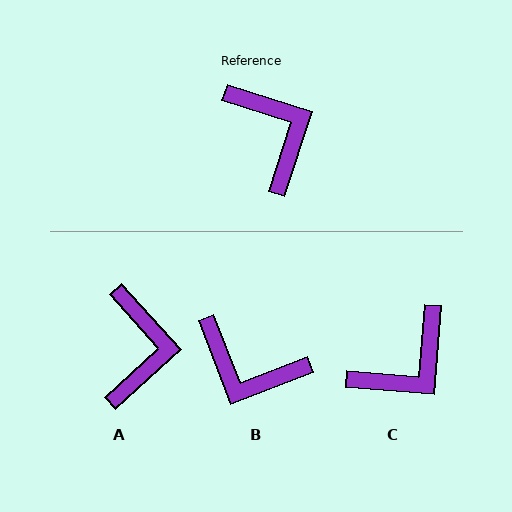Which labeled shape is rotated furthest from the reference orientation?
B, about 141 degrees away.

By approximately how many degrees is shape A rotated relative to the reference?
Approximately 30 degrees clockwise.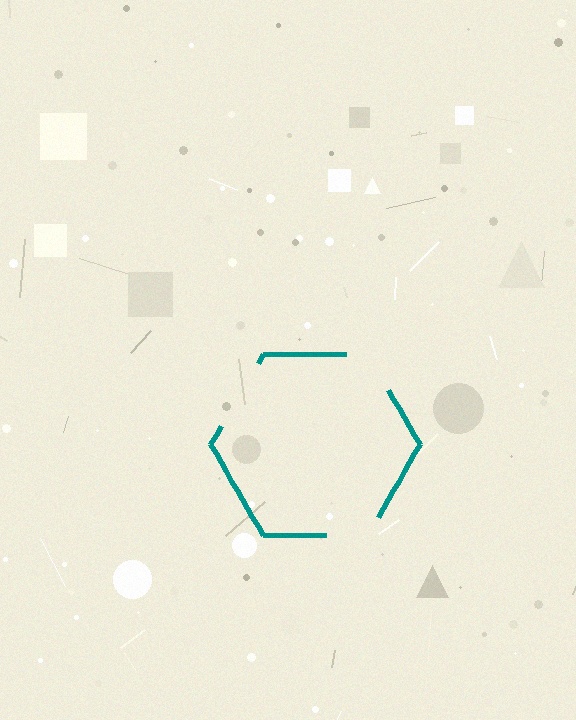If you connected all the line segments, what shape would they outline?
They would outline a hexagon.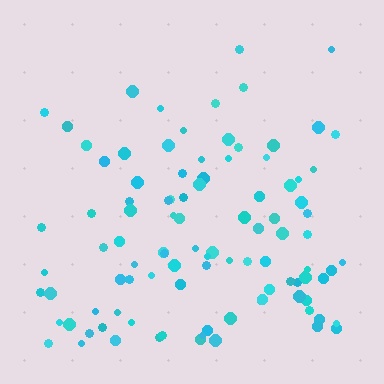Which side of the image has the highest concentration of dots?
The bottom.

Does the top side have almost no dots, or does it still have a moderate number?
Still a moderate number, just noticeably fewer than the bottom.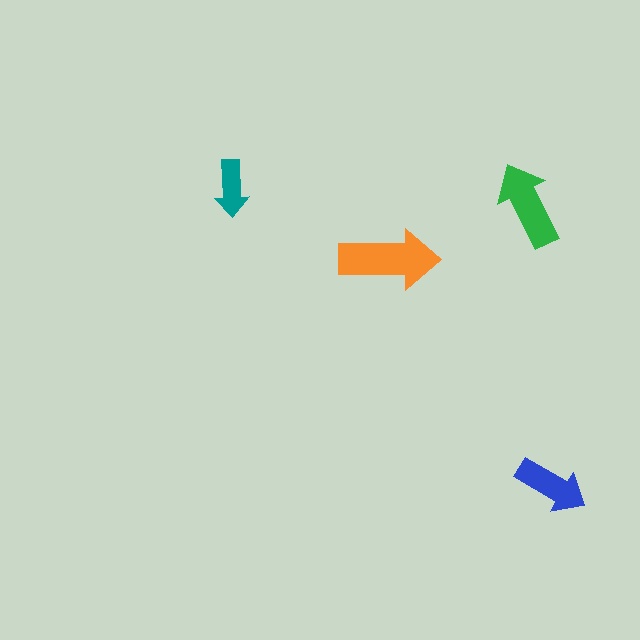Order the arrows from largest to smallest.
the orange one, the green one, the blue one, the teal one.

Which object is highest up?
The teal arrow is topmost.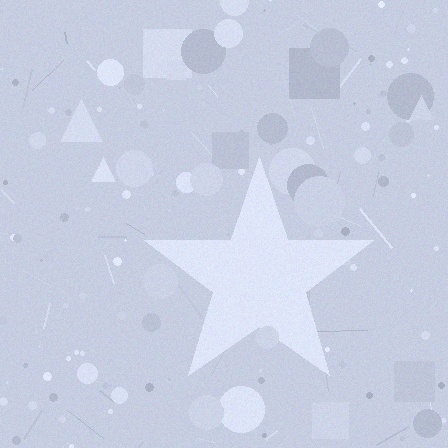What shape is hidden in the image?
A star is hidden in the image.